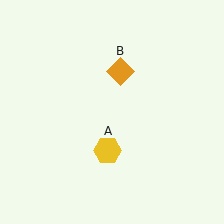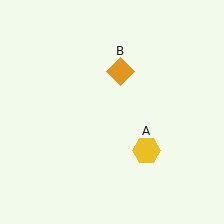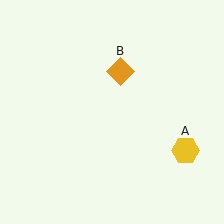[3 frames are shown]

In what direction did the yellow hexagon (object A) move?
The yellow hexagon (object A) moved right.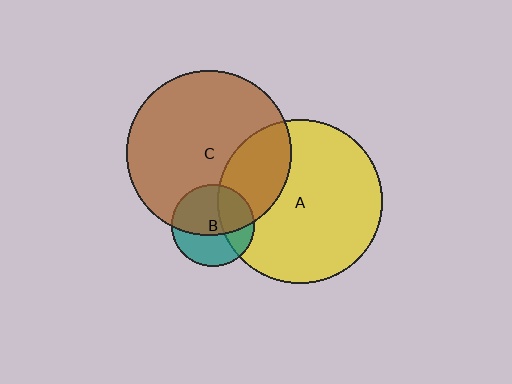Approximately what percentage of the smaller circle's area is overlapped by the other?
Approximately 60%.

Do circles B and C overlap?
Yes.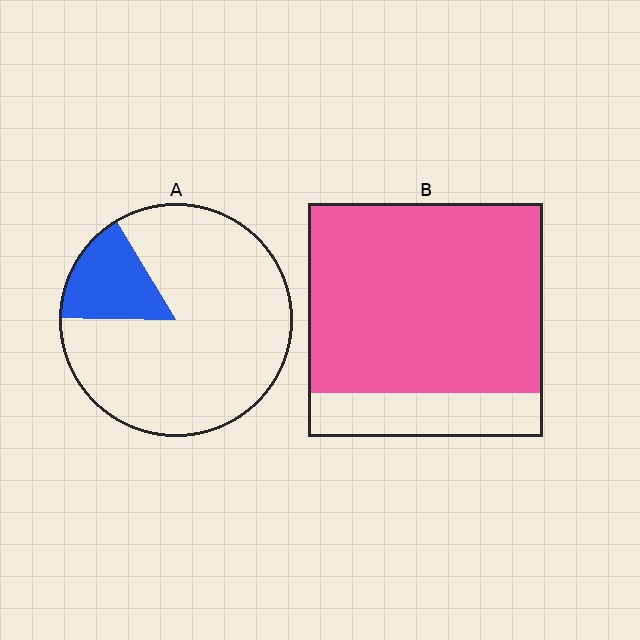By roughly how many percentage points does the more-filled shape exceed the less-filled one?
By roughly 65 percentage points (B over A).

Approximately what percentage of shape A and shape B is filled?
A is approximately 15% and B is approximately 80%.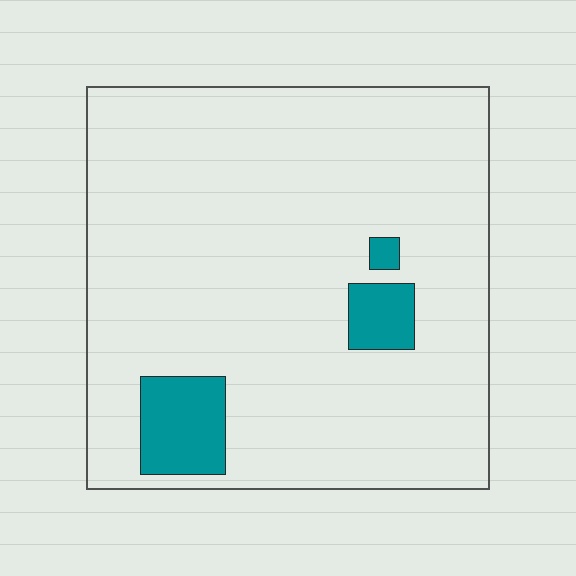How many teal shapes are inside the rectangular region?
3.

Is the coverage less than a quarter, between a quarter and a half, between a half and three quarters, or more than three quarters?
Less than a quarter.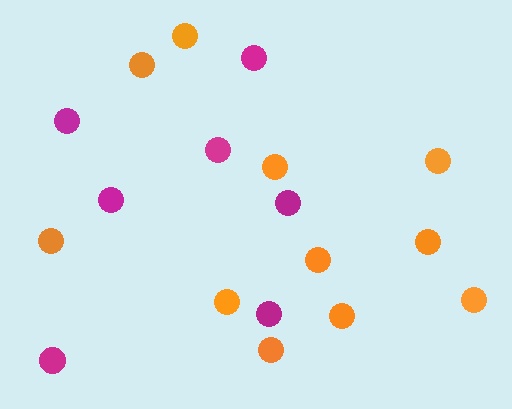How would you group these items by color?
There are 2 groups: one group of magenta circles (7) and one group of orange circles (11).